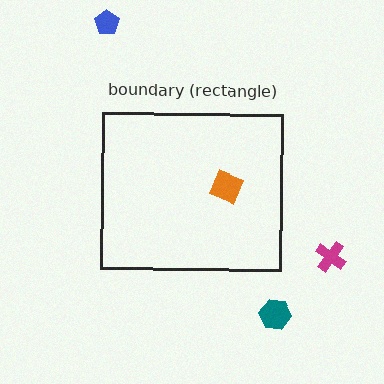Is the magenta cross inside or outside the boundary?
Outside.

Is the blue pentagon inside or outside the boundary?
Outside.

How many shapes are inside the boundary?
1 inside, 3 outside.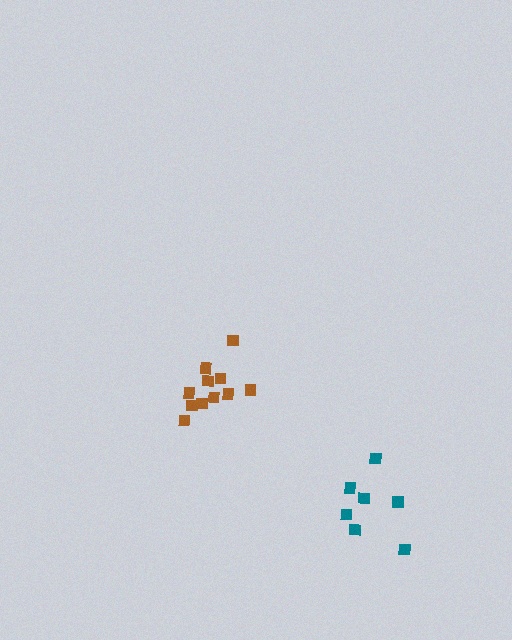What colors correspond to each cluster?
The clusters are colored: brown, teal.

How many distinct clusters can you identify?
There are 2 distinct clusters.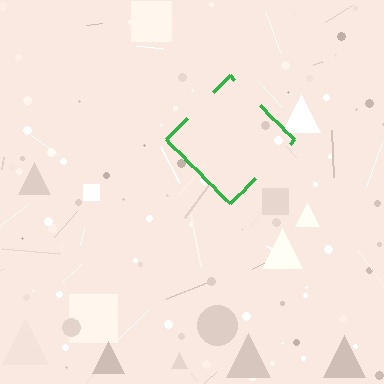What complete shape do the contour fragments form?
The contour fragments form a diamond.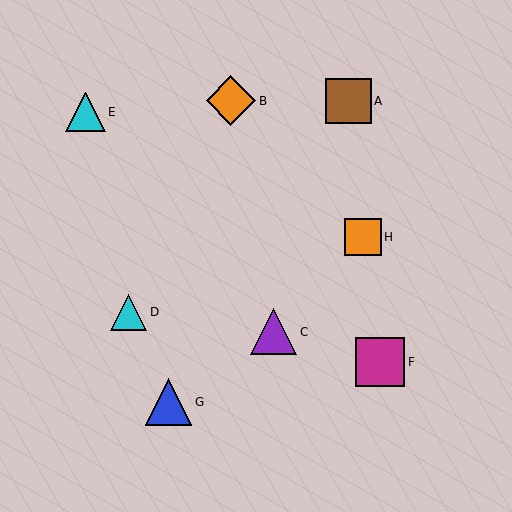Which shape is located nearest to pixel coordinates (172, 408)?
The blue triangle (labeled G) at (168, 402) is nearest to that location.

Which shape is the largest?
The orange diamond (labeled B) is the largest.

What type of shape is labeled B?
Shape B is an orange diamond.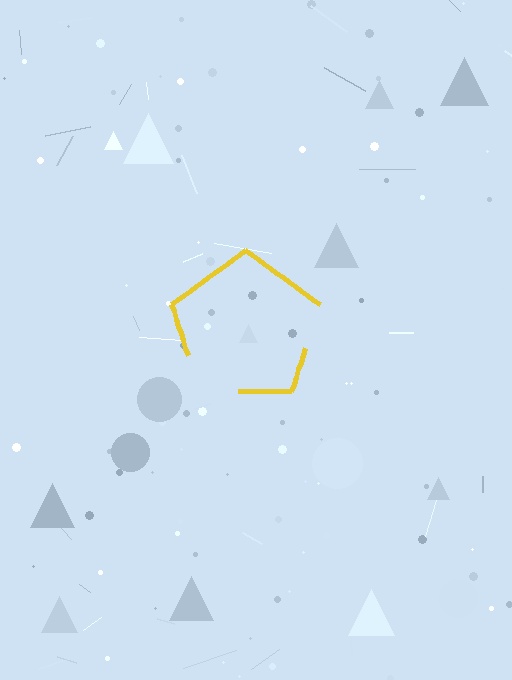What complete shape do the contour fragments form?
The contour fragments form a pentagon.